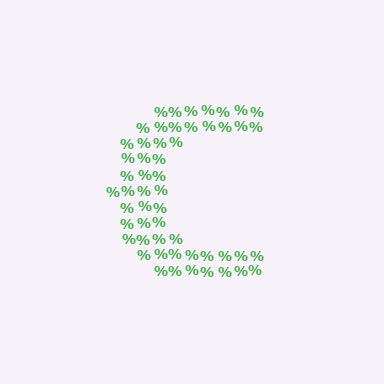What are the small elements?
The small elements are percent signs.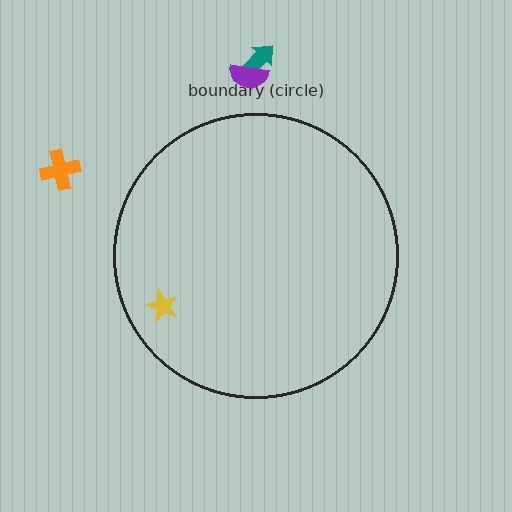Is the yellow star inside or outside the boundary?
Inside.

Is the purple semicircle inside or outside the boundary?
Outside.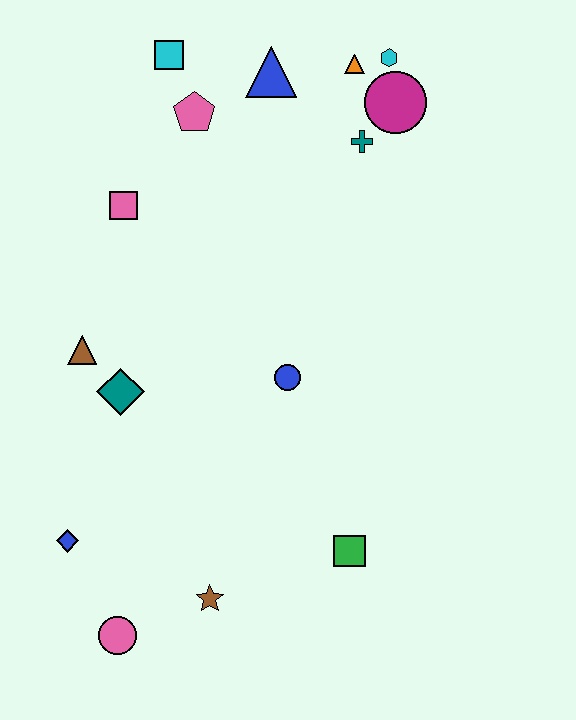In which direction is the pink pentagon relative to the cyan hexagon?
The pink pentagon is to the left of the cyan hexagon.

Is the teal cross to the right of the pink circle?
Yes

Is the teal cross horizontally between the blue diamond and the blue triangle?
No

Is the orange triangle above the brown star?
Yes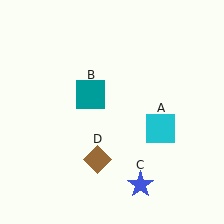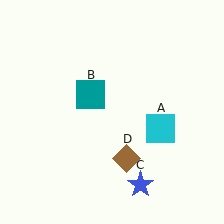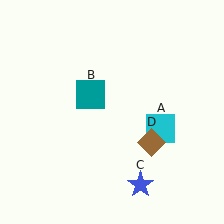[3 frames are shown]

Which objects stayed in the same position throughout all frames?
Cyan square (object A) and teal square (object B) and blue star (object C) remained stationary.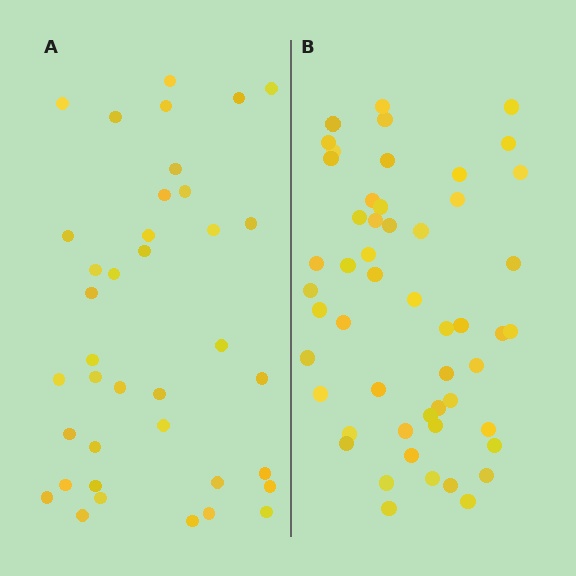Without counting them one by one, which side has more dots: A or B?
Region B (the right region) has more dots.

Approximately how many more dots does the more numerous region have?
Region B has approximately 15 more dots than region A.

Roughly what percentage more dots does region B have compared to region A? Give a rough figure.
About 35% more.